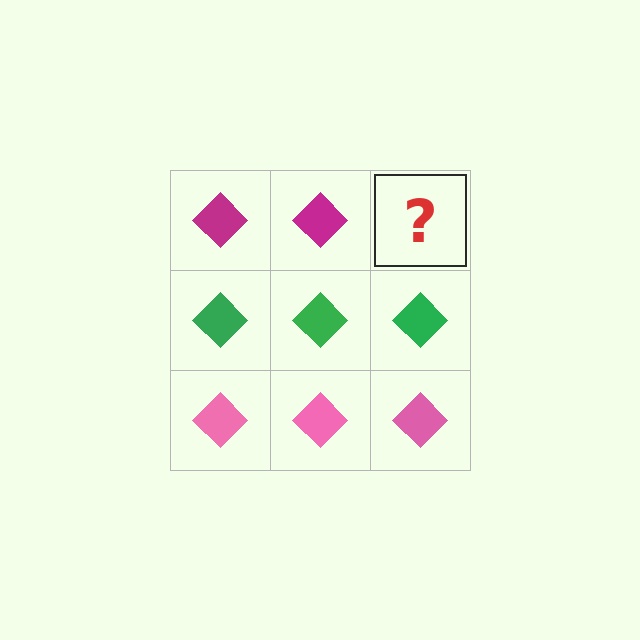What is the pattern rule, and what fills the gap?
The rule is that each row has a consistent color. The gap should be filled with a magenta diamond.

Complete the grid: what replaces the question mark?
The question mark should be replaced with a magenta diamond.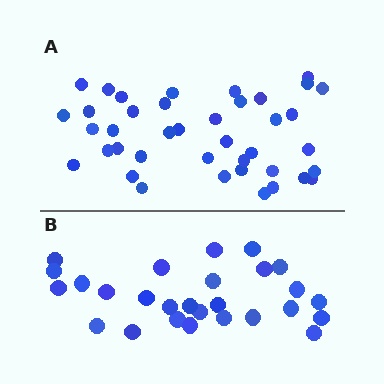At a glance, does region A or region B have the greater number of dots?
Region A (the top region) has more dots.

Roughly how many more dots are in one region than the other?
Region A has approximately 15 more dots than region B.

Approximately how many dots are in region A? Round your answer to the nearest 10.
About 40 dots.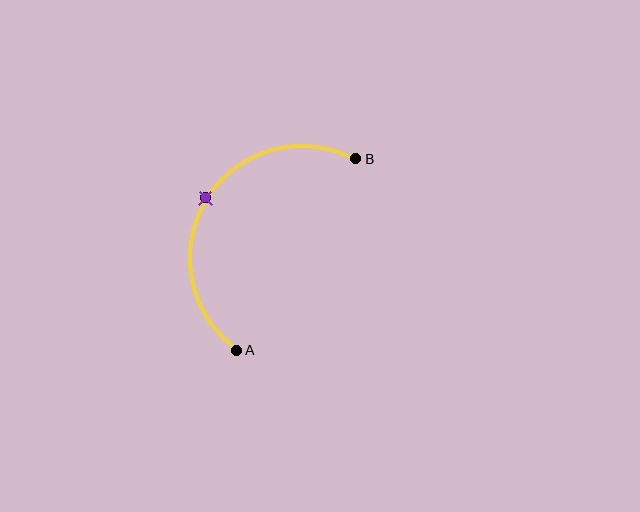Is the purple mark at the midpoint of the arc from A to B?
Yes. The purple mark lies on the arc at equal arc-length from both A and B — it is the arc midpoint.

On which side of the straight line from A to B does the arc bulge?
The arc bulges to the left of the straight line connecting A and B.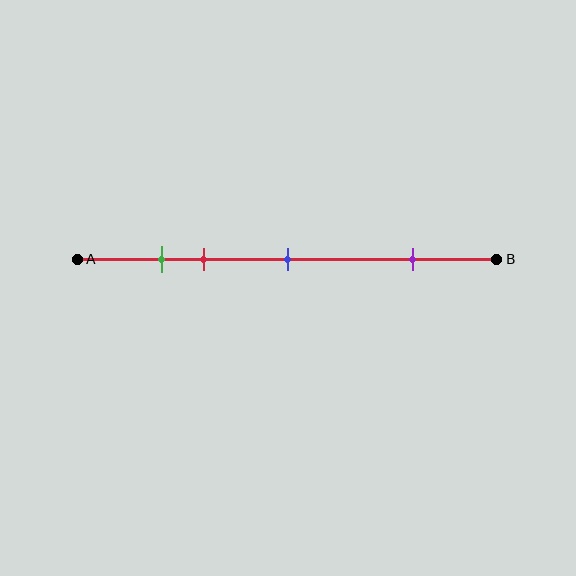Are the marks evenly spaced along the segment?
No, the marks are not evenly spaced.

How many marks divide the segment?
There are 4 marks dividing the segment.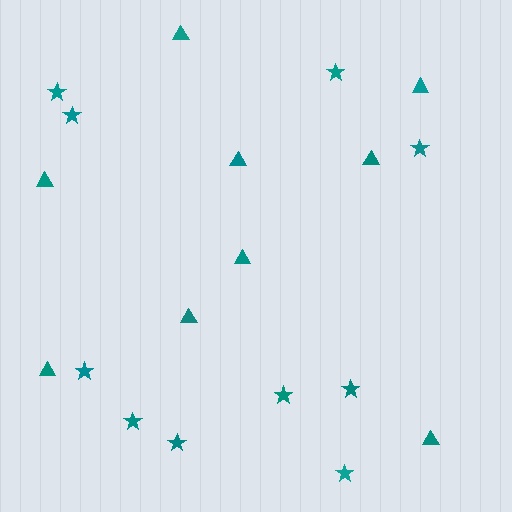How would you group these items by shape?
There are 2 groups: one group of stars (10) and one group of triangles (9).